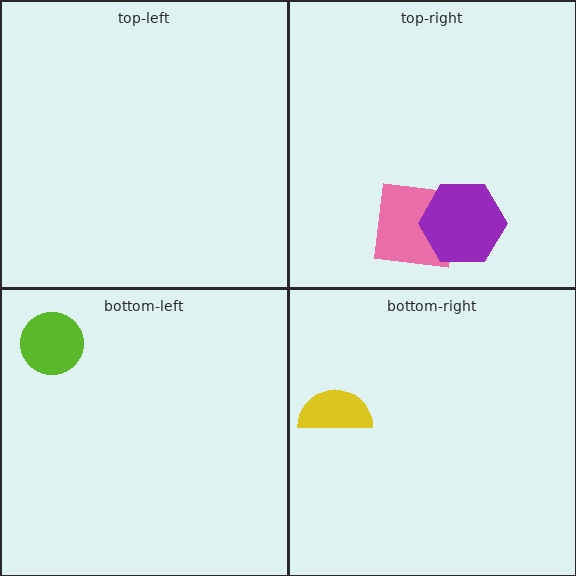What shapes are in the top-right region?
The pink square, the purple hexagon.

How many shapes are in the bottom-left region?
1.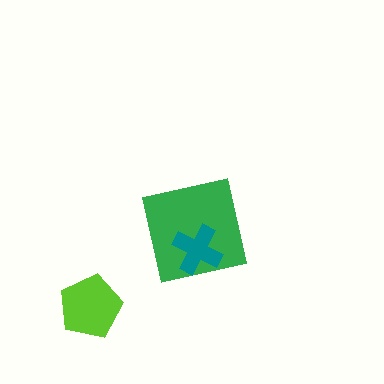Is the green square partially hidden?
Yes, it is partially covered by another shape.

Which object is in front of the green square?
The teal cross is in front of the green square.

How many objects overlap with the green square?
1 object overlaps with the green square.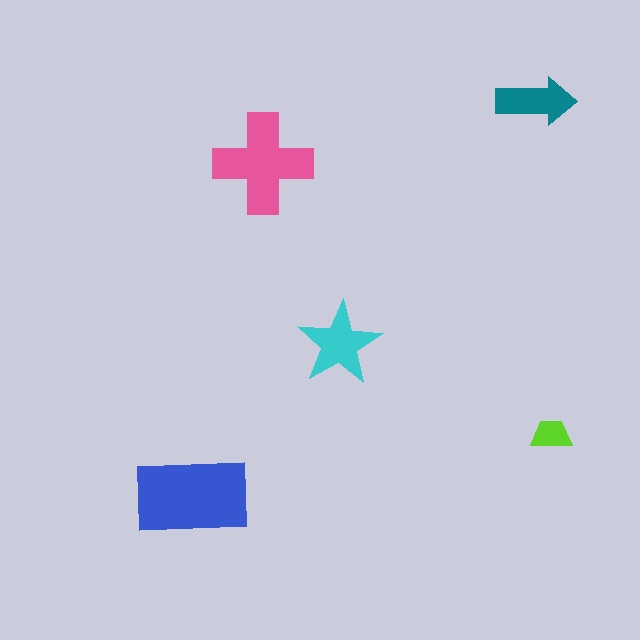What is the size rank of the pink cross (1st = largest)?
2nd.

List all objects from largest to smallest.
The blue rectangle, the pink cross, the cyan star, the teal arrow, the lime trapezoid.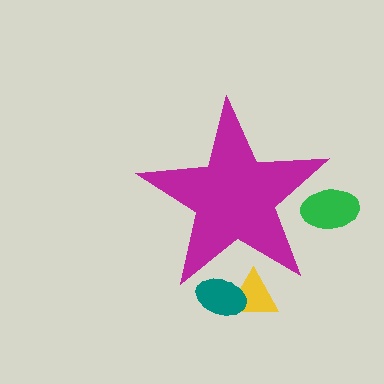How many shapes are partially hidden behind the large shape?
3 shapes are partially hidden.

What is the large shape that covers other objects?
A magenta star.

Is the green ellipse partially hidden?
Yes, the green ellipse is partially hidden behind the magenta star.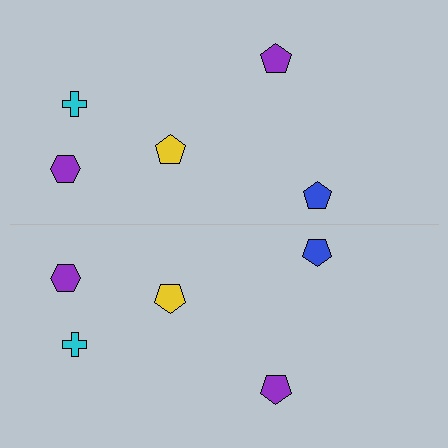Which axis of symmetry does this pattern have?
The pattern has a horizontal axis of symmetry running through the center of the image.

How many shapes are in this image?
There are 10 shapes in this image.